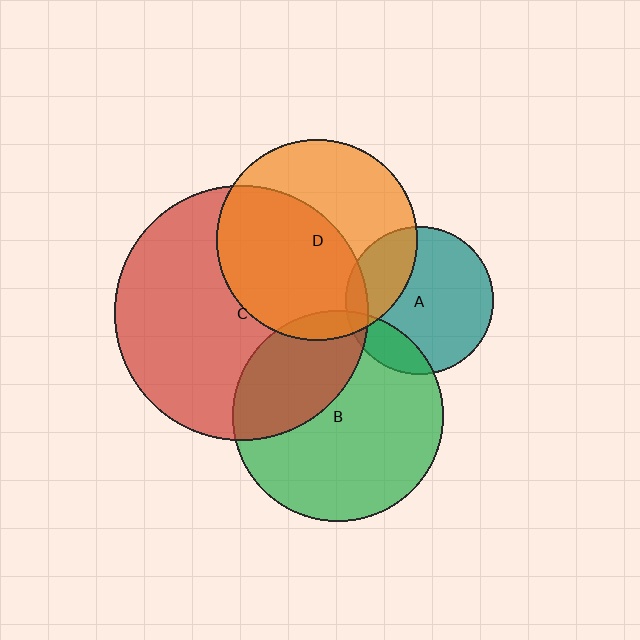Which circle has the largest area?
Circle C (red).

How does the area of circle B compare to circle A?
Approximately 2.0 times.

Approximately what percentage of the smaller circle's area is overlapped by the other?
Approximately 10%.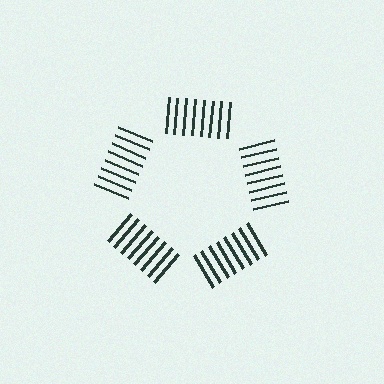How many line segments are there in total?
40 — 8 along each of the 5 edges.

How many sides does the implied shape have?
5 sides — the line-ends trace a pentagon.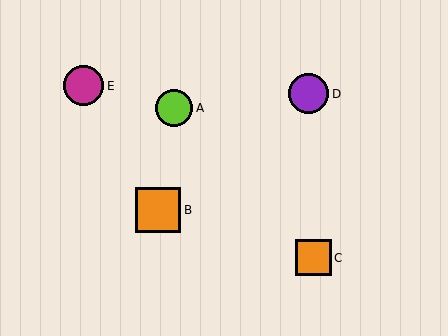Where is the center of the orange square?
The center of the orange square is at (158, 210).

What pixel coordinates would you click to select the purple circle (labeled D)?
Click at (308, 94) to select the purple circle D.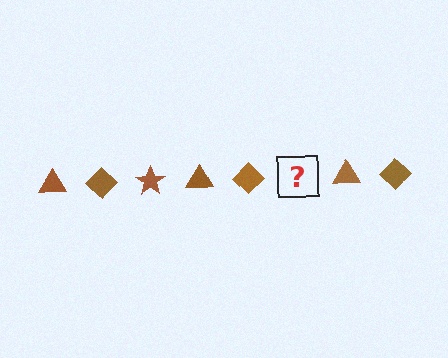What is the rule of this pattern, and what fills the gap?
The rule is that the pattern cycles through triangle, diamond, star shapes in brown. The gap should be filled with a brown star.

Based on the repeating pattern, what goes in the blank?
The blank should be a brown star.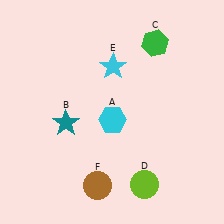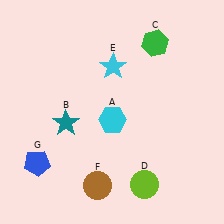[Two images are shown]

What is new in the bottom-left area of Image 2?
A blue pentagon (G) was added in the bottom-left area of Image 2.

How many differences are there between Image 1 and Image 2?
There is 1 difference between the two images.